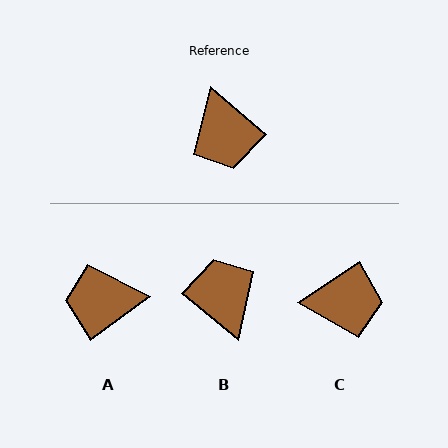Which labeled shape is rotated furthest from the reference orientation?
B, about 178 degrees away.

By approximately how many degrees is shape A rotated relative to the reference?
Approximately 103 degrees clockwise.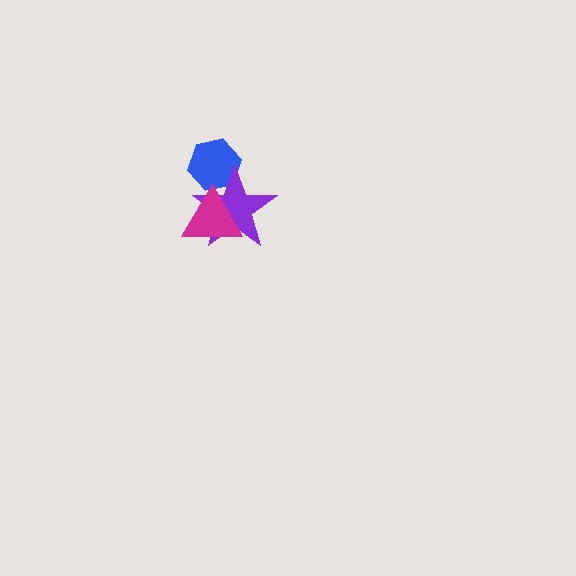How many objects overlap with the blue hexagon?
2 objects overlap with the blue hexagon.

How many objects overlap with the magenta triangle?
2 objects overlap with the magenta triangle.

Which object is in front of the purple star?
The magenta triangle is in front of the purple star.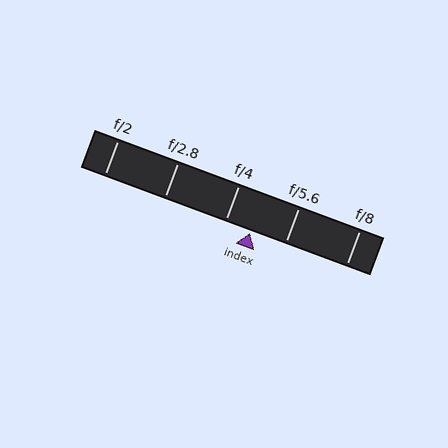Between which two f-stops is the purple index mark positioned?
The index mark is between f/4 and f/5.6.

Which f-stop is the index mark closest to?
The index mark is closest to f/4.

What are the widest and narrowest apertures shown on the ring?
The widest aperture shown is f/2 and the narrowest is f/8.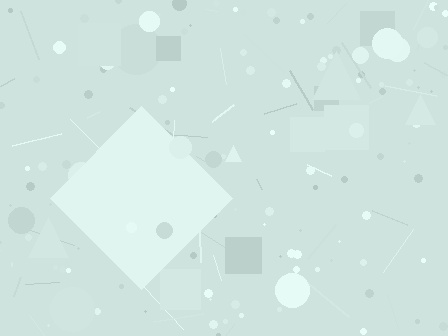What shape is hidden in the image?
A diamond is hidden in the image.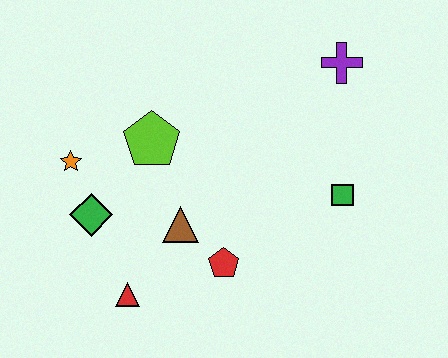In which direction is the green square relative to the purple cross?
The green square is below the purple cross.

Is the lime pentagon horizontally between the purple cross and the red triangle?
Yes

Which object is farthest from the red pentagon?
The purple cross is farthest from the red pentagon.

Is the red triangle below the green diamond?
Yes